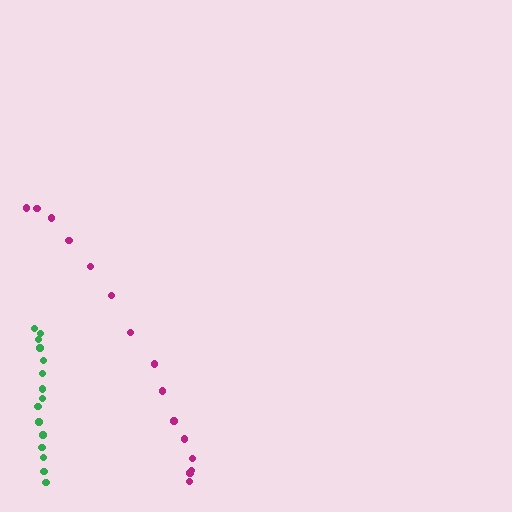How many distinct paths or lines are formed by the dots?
There are 2 distinct paths.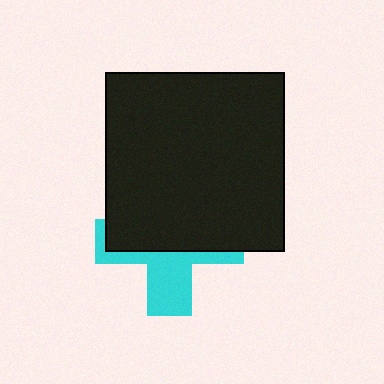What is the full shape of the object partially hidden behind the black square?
The partially hidden object is a cyan cross.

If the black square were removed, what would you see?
You would see the complete cyan cross.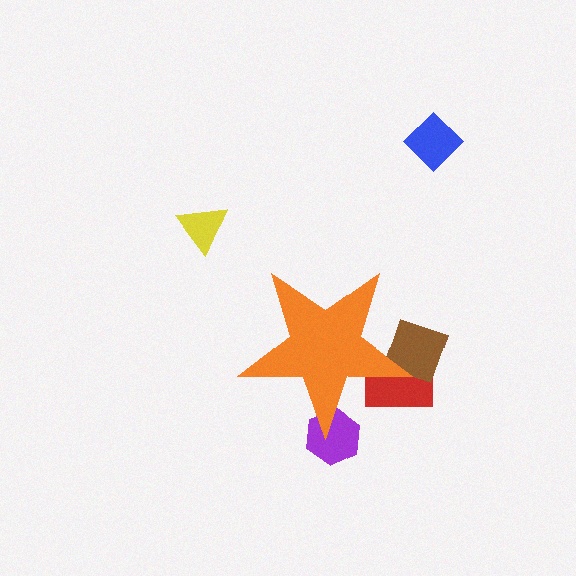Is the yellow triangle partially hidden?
No, the yellow triangle is fully visible.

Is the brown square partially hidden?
Yes, the brown square is partially hidden behind the orange star.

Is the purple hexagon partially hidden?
Yes, the purple hexagon is partially hidden behind the orange star.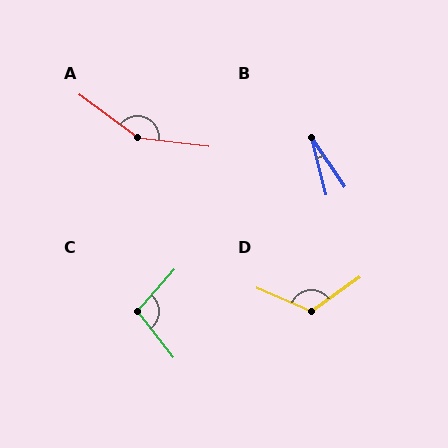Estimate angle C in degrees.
Approximately 101 degrees.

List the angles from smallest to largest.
B (20°), C (101°), D (120°), A (150°).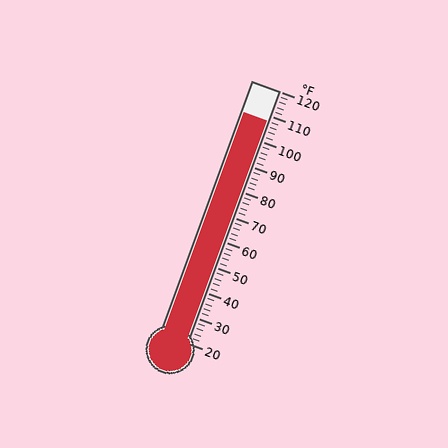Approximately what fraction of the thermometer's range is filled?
The thermometer is filled to approximately 90% of its range.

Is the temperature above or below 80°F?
The temperature is above 80°F.